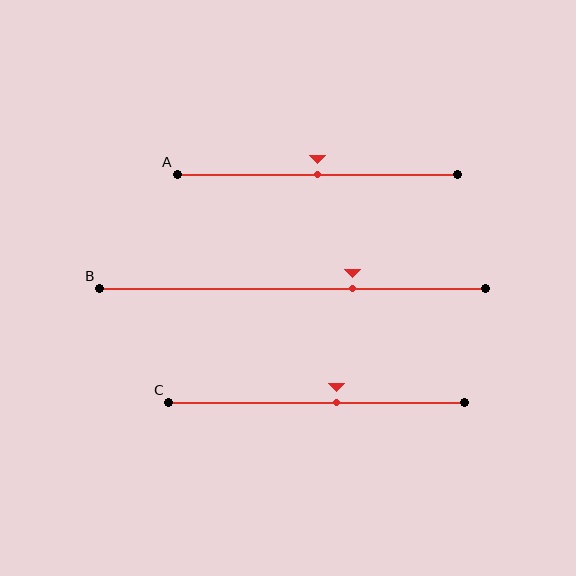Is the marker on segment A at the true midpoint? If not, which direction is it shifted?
Yes, the marker on segment A is at the true midpoint.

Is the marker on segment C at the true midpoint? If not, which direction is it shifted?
No, the marker on segment C is shifted to the right by about 7% of the segment length.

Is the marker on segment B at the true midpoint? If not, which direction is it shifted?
No, the marker on segment B is shifted to the right by about 16% of the segment length.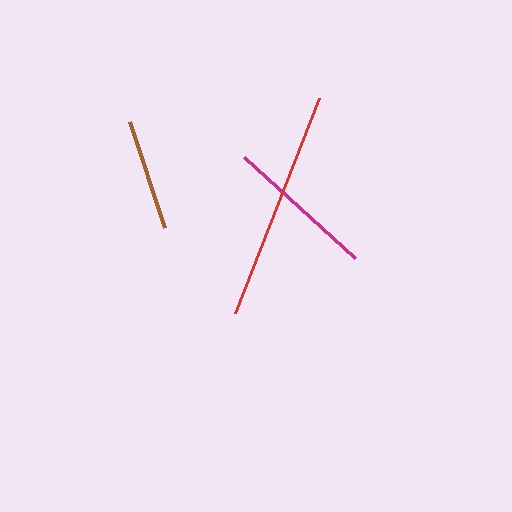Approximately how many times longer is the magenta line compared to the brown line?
The magenta line is approximately 1.3 times the length of the brown line.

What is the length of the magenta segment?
The magenta segment is approximately 151 pixels long.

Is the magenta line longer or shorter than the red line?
The red line is longer than the magenta line.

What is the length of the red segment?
The red segment is approximately 231 pixels long.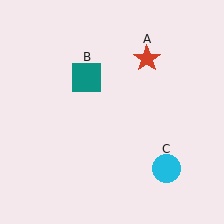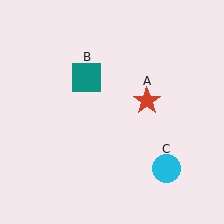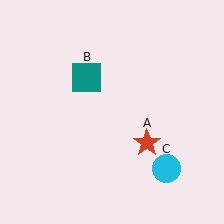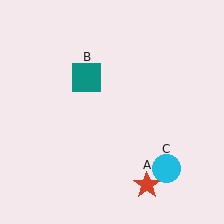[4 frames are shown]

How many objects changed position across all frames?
1 object changed position: red star (object A).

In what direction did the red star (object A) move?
The red star (object A) moved down.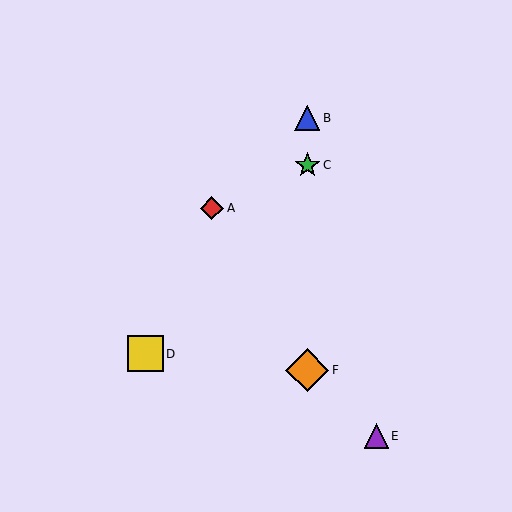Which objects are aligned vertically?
Objects B, C, F are aligned vertically.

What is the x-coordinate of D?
Object D is at x≈145.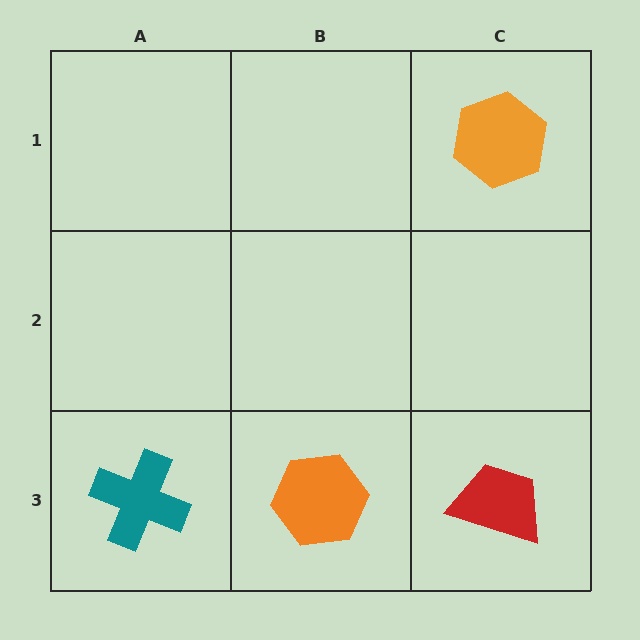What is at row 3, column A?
A teal cross.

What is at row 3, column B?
An orange hexagon.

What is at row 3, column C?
A red trapezoid.